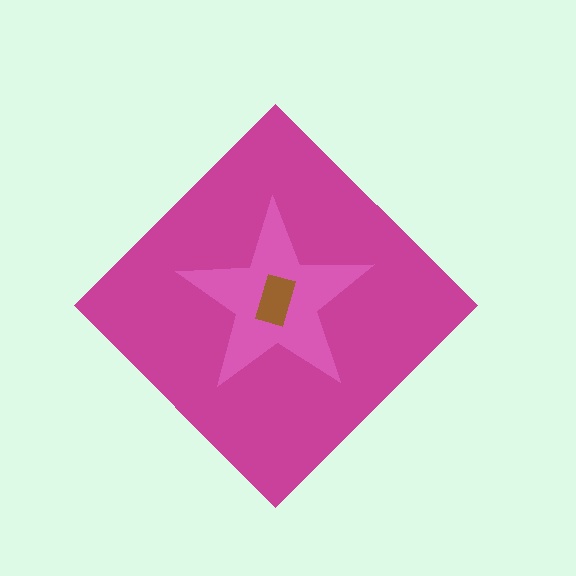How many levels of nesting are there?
3.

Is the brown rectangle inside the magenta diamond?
Yes.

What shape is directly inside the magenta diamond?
The pink star.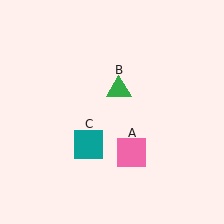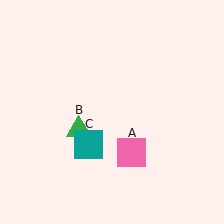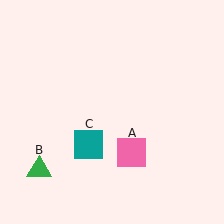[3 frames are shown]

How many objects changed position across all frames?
1 object changed position: green triangle (object B).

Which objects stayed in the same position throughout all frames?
Pink square (object A) and teal square (object C) remained stationary.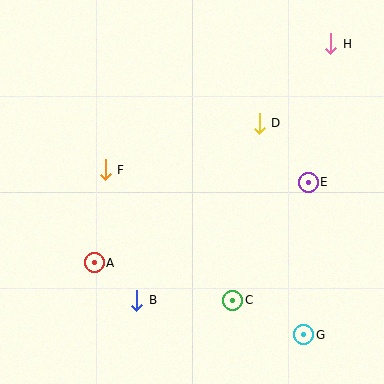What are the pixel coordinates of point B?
Point B is at (137, 300).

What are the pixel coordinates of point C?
Point C is at (233, 300).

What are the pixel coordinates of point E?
Point E is at (308, 182).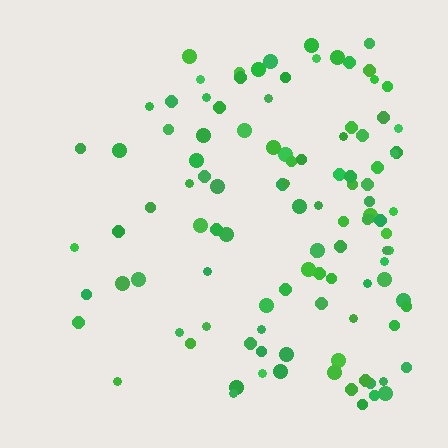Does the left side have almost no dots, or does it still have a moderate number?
Still a moderate number, just noticeably fewer than the right.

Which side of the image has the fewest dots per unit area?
The left.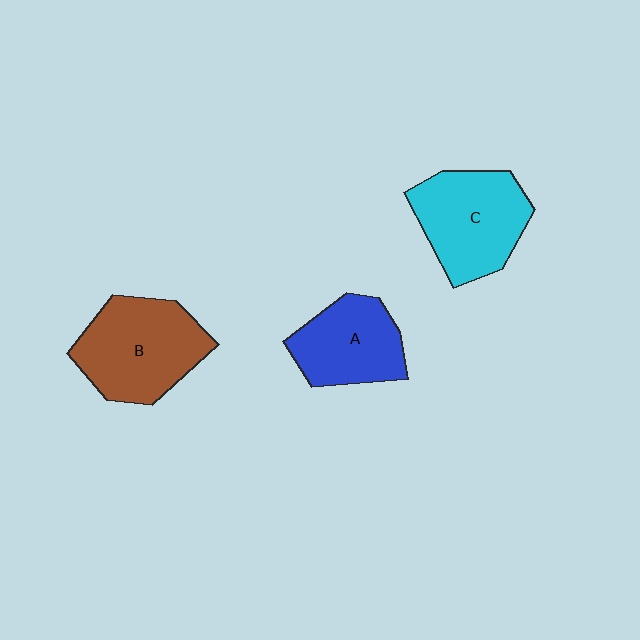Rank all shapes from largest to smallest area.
From largest to smallest: B (brown), C (cyan), A (blue).